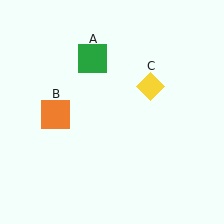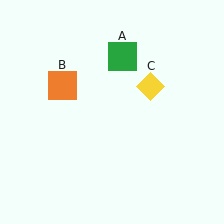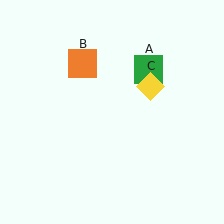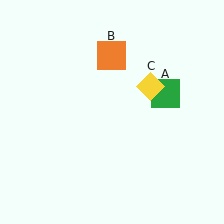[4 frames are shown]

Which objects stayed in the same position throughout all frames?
Yellow diamond (object C) remained stationary.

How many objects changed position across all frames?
2 objects changed position: green square (object A), orange square (object B).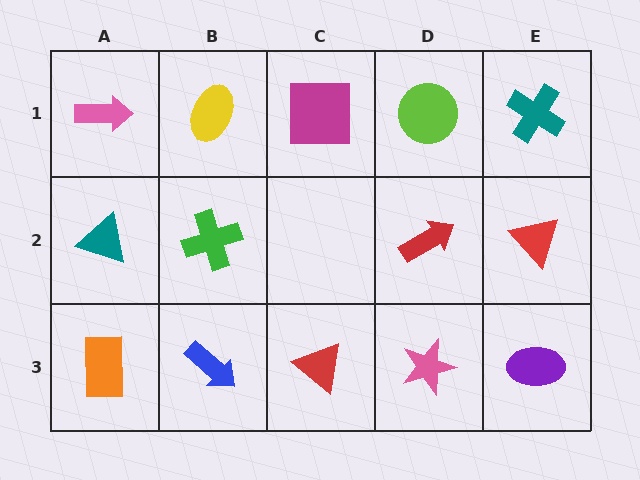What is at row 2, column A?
A teal triangle.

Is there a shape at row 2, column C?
No, that cell is empty.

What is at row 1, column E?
A teal cross.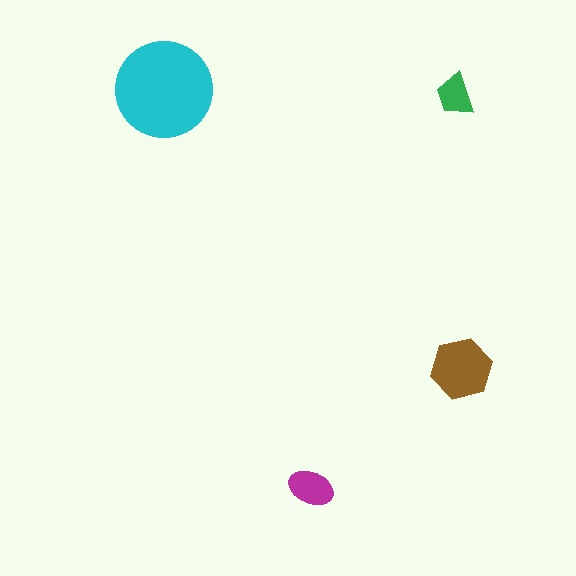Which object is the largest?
The cyan circle.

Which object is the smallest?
The green trapezoid.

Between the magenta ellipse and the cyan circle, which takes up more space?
The cyan circle.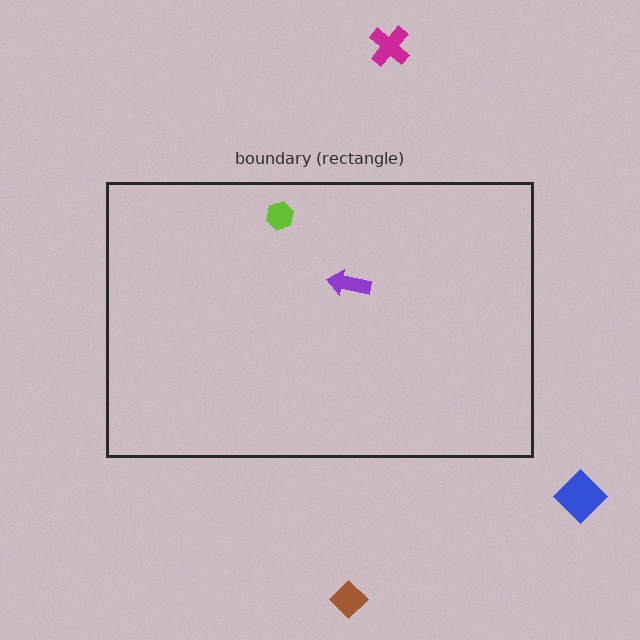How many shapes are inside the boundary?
2 inside, 3 outside.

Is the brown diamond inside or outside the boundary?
Outside.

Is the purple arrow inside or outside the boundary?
Inside.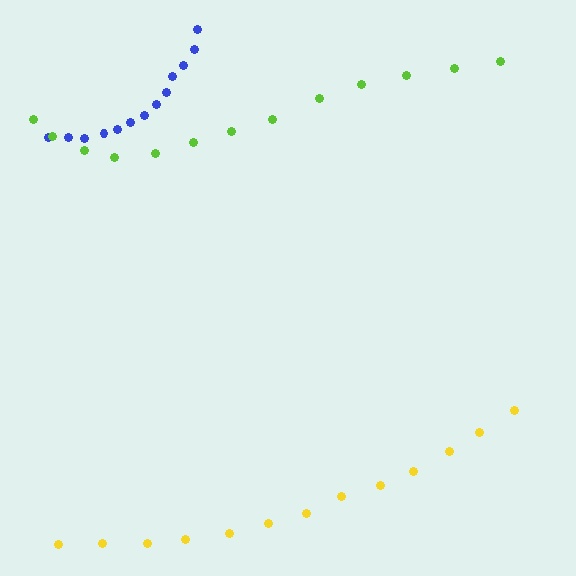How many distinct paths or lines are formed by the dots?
There are 3 distinct paths.